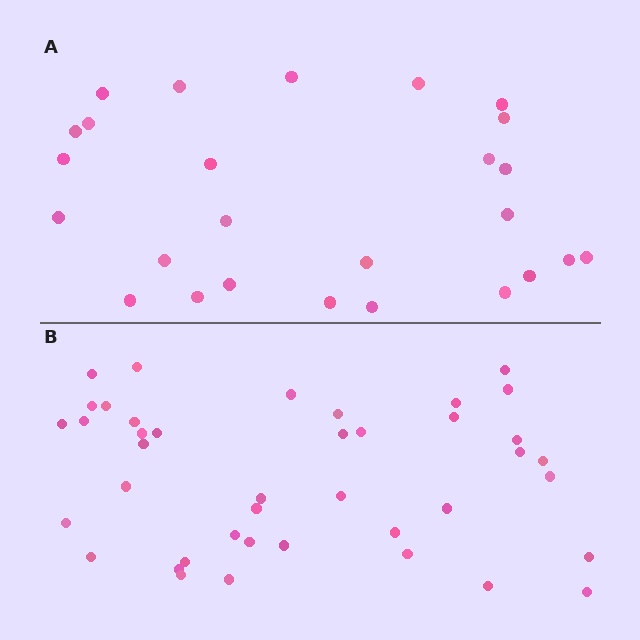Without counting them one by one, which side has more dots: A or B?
Region B (the bottom region) has more dots.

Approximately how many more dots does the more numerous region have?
Region B has approximately 15 more dots than region A.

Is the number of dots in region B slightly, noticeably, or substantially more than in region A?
Region B has substantially more. The ratio is roughly 1.6 to 1.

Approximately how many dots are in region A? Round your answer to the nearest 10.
About 30 dots. (The exact count is 26, which rounds to 30.)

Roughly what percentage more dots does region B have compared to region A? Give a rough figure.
About 60% more.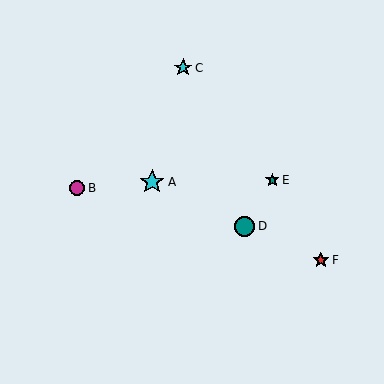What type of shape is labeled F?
Shape F is a red star.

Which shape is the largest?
The cyan star (labeled A) is the largest.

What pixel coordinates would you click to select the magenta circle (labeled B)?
Click at (77, 188) to select the magenta circle B.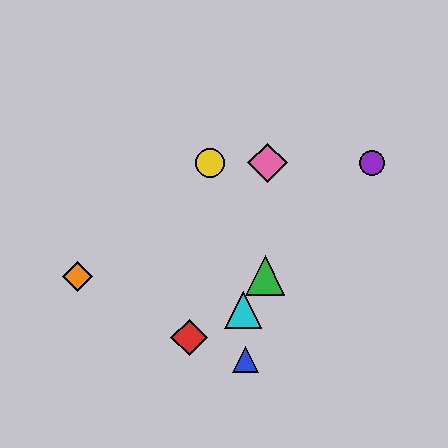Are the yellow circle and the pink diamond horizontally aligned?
Yes, both are at y≈163.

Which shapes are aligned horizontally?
The yellow circle, the purple circle, the pink diamond are aligned horizontally.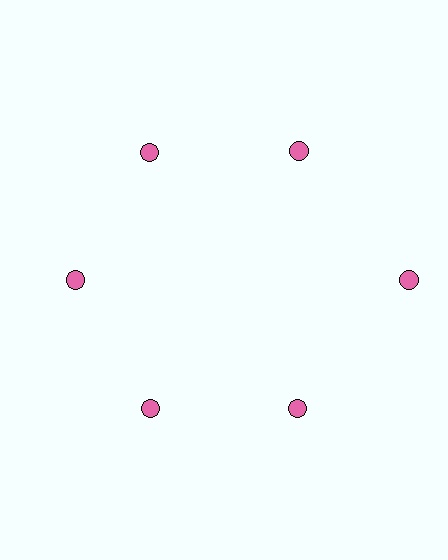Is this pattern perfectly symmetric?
No. The 6 pink circles are arranged in a ring, but one element near the 3 o'clock position is pushed outward from the center, breaking the 6-fold rotational symmetry.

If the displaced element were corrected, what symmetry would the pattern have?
It would have 6-fold rotational symmetry — the pattern would map onto itself every 60 degrees.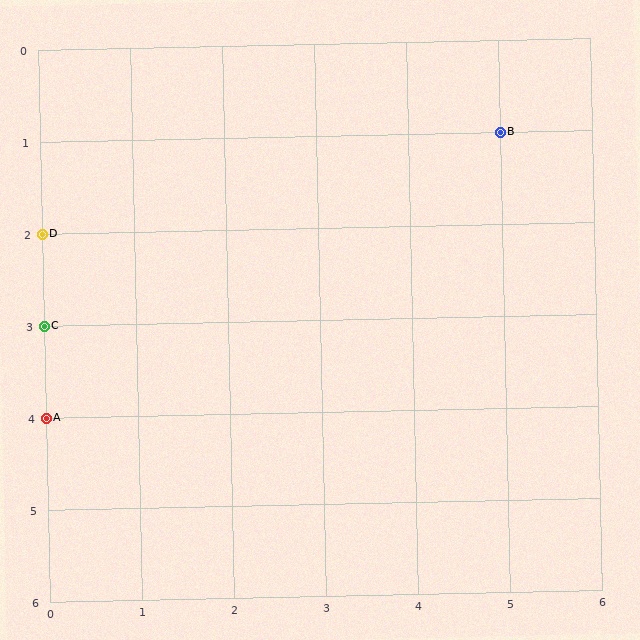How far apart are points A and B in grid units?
Points A and B are 5 columns and 3 rows apart (about 5.8 grid units diagonally).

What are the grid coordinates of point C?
Point C is at grid coordinates (0, 3).